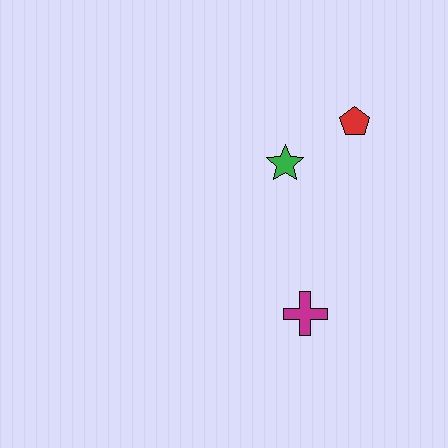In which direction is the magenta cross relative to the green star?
The magenta cross is below the green star.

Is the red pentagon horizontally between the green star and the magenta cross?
No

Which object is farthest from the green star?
The magenta cross is farthest from the green star.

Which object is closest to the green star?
The red pentagon is closest to the green star.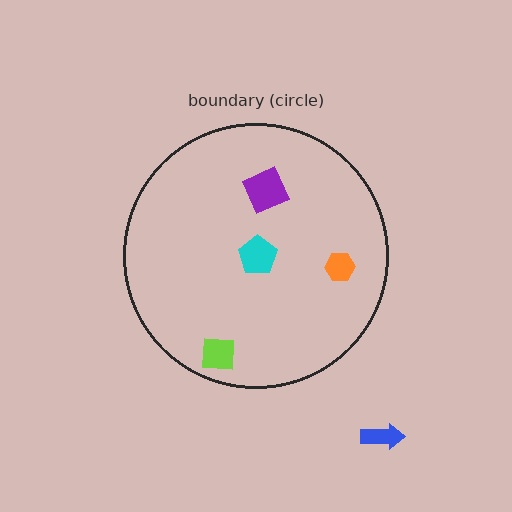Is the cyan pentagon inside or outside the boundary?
Inside.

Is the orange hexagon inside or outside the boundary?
Inside.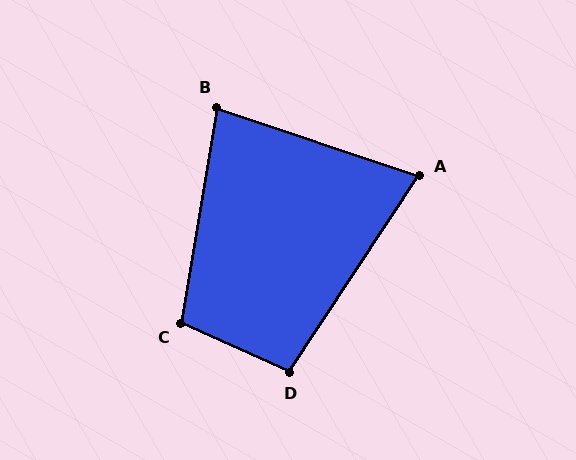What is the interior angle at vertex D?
Approximately 99 degrees (obtuse).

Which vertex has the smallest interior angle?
A, at approximately 75 degrees.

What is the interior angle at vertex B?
Approximately 81 degrees (acute).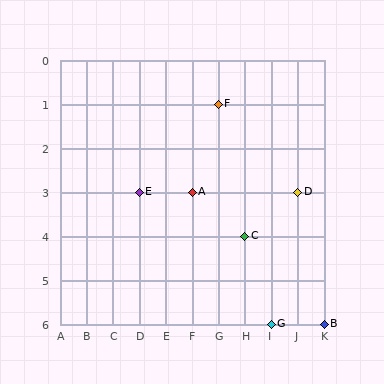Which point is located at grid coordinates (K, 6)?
Point B is at (K, 6).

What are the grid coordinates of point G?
Point G is at grid coordinates (I, 6).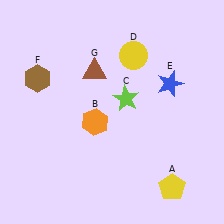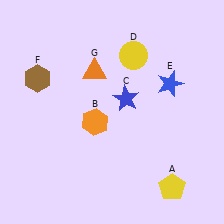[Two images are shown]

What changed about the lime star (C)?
In Image 1, C is lime. In Image 2, it changed to blue.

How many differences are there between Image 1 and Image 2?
There are 2 differences between the two images.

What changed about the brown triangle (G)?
In Image 1, G is brown. In Image 2, it changed to orange.